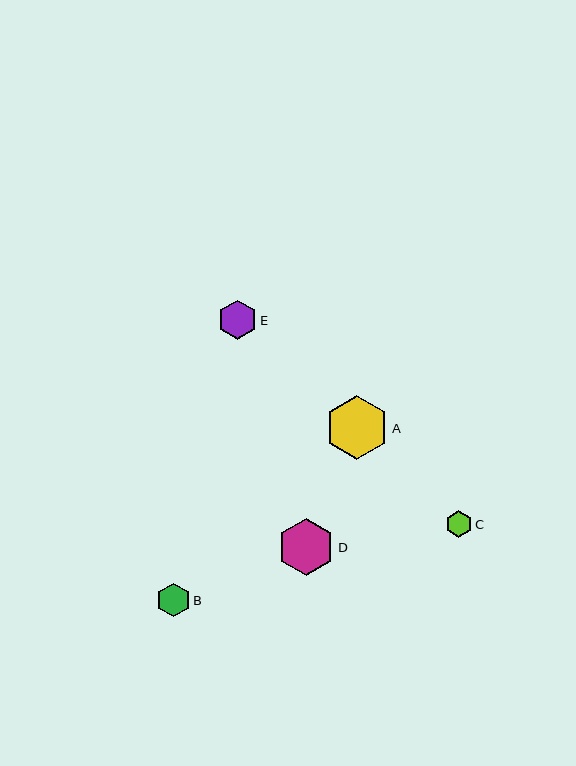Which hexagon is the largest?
Hexagon A is the largest with a size of approximately 64 pixels.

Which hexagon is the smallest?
Hexagon C is the smallest with a size of approximately 27 pixels.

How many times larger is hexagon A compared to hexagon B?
Hexagon A is approximately 1.9 times the size of hexagon B.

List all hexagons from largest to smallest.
From largest to smallest: A, D, E, B, C.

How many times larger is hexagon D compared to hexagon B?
Hexagon D is approximately 1.7 times the size of hexagon B.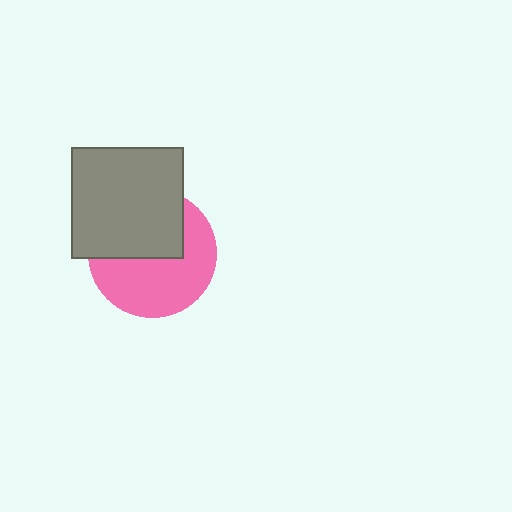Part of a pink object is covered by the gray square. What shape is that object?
It is a circle.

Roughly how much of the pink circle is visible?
About half of it is visible (roughly 56%).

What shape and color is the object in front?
The object in front is a gray square.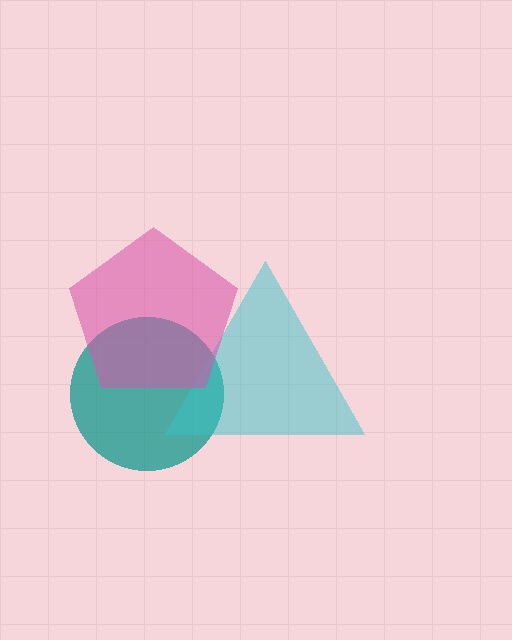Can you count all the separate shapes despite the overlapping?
Yes, there are 3 separate shapes.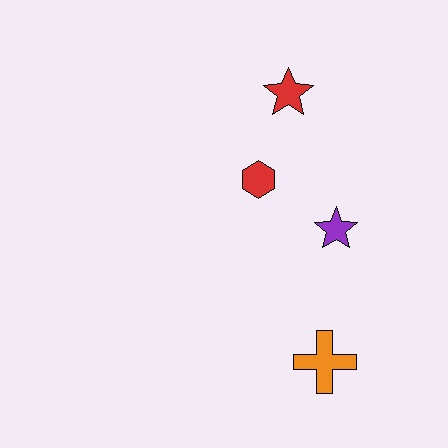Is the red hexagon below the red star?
Yes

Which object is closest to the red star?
The red hexagon is closest to the red star.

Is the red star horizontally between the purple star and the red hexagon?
Yes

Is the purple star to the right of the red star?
Yes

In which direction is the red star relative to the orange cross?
The red star is above the orange cross.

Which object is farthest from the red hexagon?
The orange cross is farthest from the red hexagon.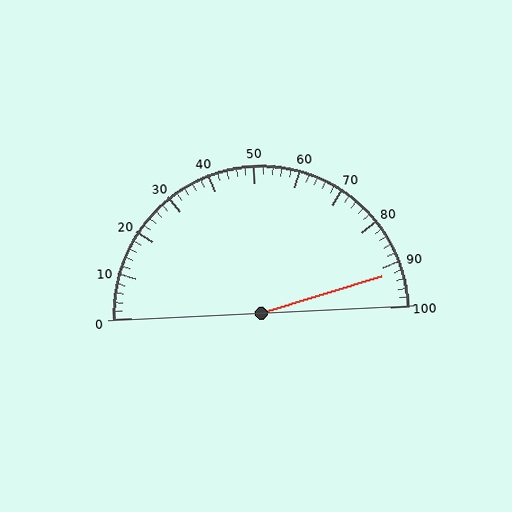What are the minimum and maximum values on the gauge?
The gauge ranges from 0 to 100.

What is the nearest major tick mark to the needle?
The nearest major tick mark is 90.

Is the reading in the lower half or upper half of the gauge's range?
The reading is in the upper half of the range (0 to 100).